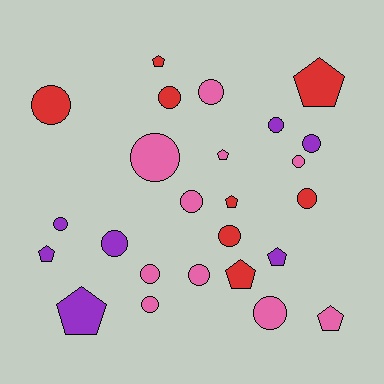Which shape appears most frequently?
Circle, with 16 objects.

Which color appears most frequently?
Pink, with 10 objects.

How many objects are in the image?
There are 25 objects.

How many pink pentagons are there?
There are 2 pink pentagons.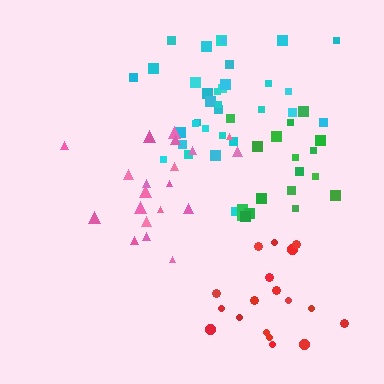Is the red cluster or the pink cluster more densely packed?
Pink.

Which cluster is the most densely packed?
Pink.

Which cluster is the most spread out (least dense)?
Red.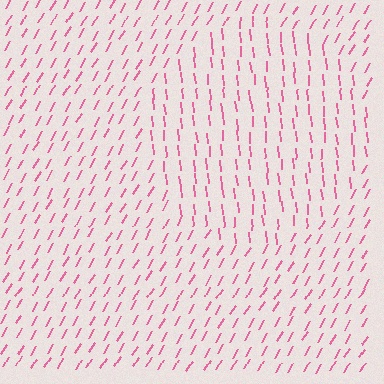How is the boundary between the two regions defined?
The boundary is defined purely by a change in line orientation (approximately 35 degrees difference). All lines are the same color and thickness.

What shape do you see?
I see a circle.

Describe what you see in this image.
The image is filled with small pink line segments. A circle region in the image has lines oriented differently from the surrounding lines, creating a visible texture boundary.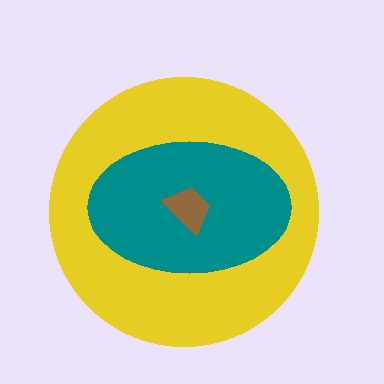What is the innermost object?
The brown trapezoid.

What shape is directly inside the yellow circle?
The teal ellipse.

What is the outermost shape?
The yellow circle.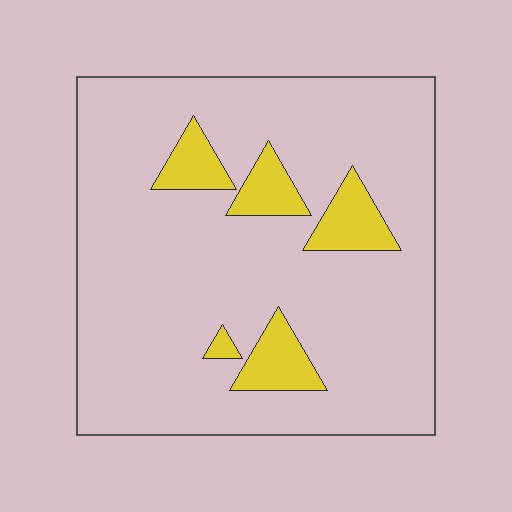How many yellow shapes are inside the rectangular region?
5.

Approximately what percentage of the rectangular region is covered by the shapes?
Approximately 10%.